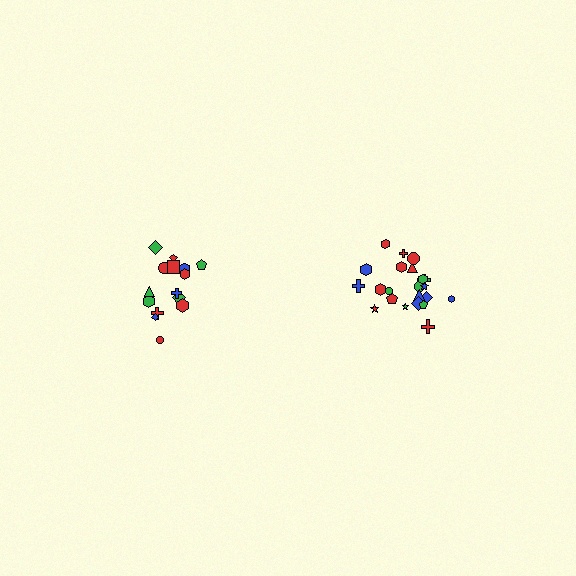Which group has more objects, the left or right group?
The right group.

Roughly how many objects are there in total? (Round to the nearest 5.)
Roughly 35 objects in total.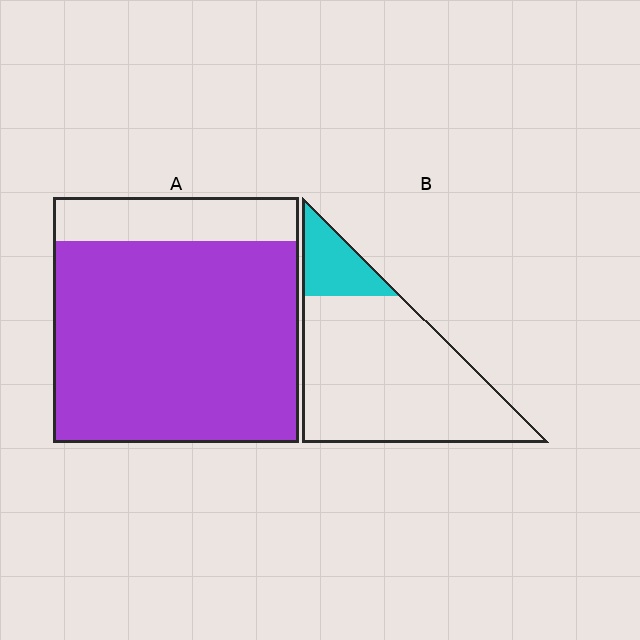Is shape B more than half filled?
No.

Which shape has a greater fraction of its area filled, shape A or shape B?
Shape A.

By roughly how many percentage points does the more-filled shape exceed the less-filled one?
By roughly 65 percentage points (A over B).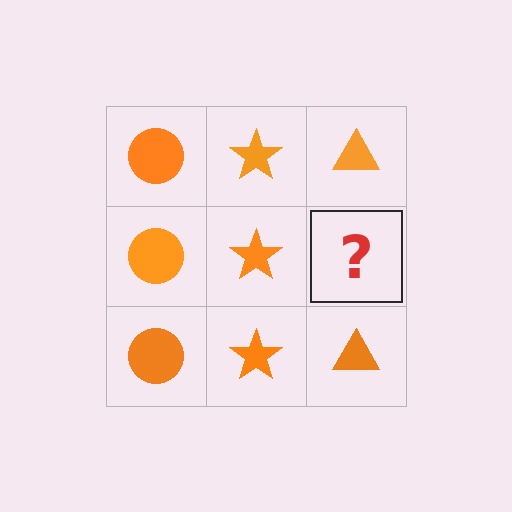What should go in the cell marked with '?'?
The missing cell should contain an orange triangle.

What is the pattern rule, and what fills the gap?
The rule is that each column has a consistent shape. The gap should be filled with an orange triangle.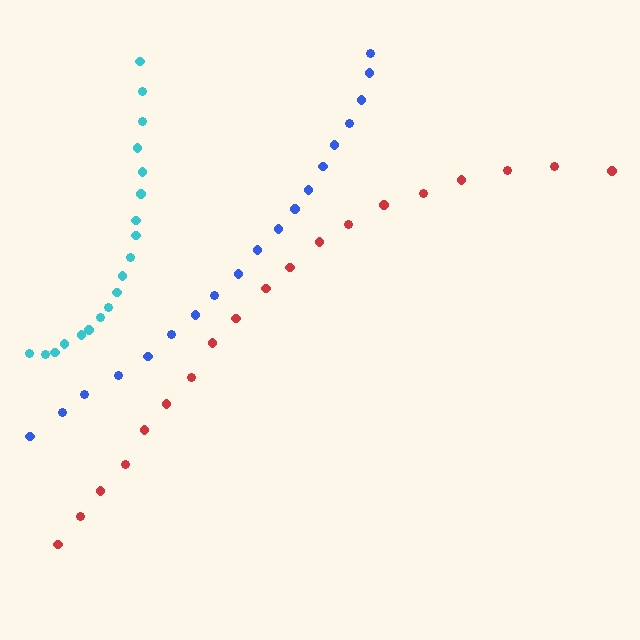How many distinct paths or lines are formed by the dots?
There are 3 distinct paths.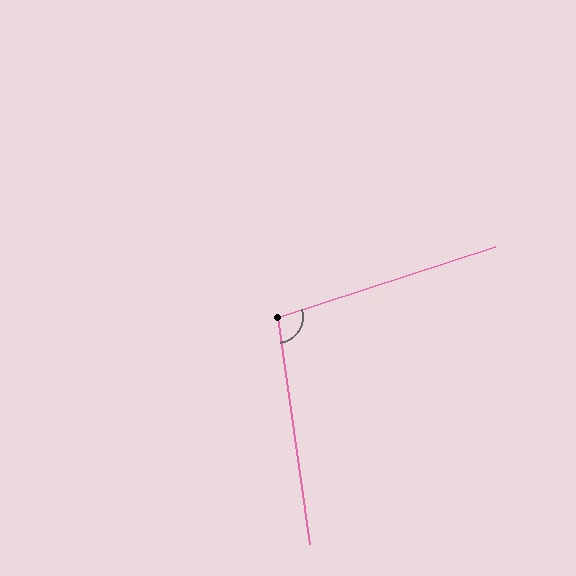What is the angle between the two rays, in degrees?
Approximately 100 degrees.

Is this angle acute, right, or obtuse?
It is obtuse.